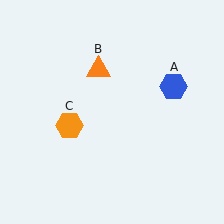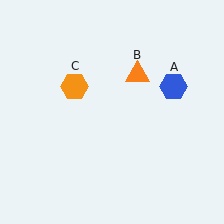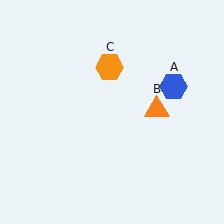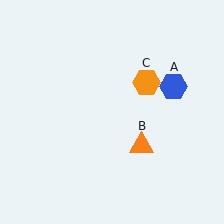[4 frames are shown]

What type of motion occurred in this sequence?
The orange triangle (object B), orange hexagon (object C) rotated clockwise around the center of the scene.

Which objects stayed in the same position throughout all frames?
Blue hexagon (object A) remained stationary.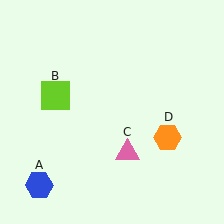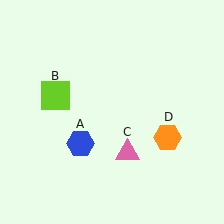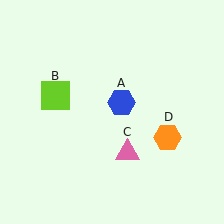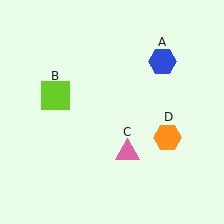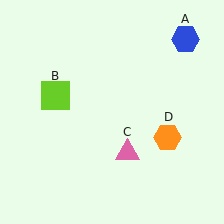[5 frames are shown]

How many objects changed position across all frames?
1 object changed position: blue hexagon (object A).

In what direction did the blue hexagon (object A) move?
The blue hexagon (object A) moved up and to the right.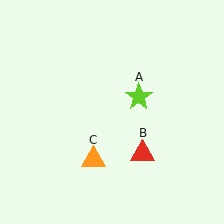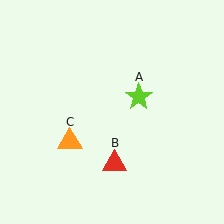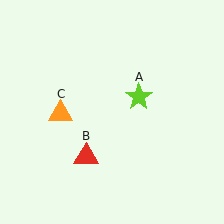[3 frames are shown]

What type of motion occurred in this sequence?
The red triangle (object B), orange triangle (object C) rotated clockwise around the center of the scene.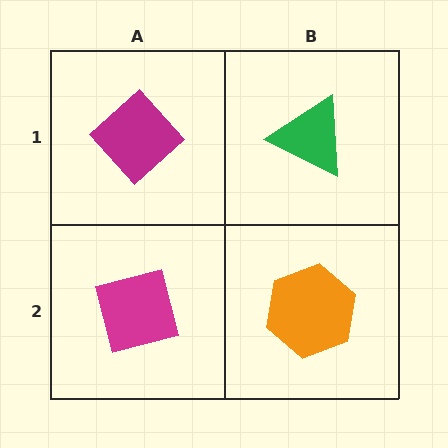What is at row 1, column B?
A green triangle.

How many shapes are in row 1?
2 shapes.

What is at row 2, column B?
An orange hexagon.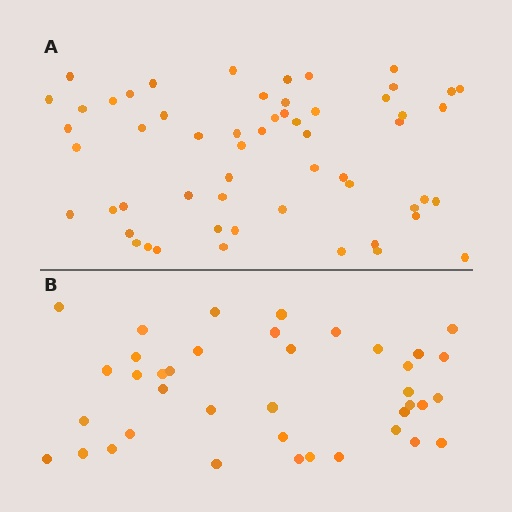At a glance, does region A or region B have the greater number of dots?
Region A (the top region) has more dots.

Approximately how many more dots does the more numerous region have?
Region A has approximately 20 more dots than region B.